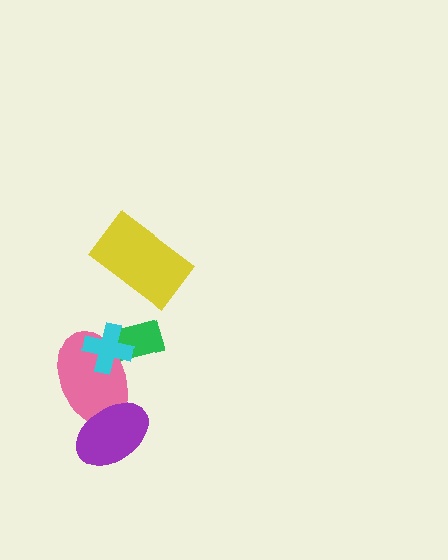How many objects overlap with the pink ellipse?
3 objects overlap with the pink ellipse.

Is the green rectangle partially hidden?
Yes, it is partially covered by another shape.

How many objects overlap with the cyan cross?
2 objects overlap with the cyan cross.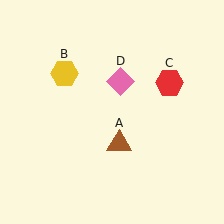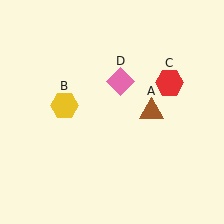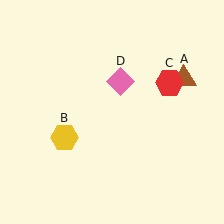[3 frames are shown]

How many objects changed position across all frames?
2 objects changed position: brown triangle (object A), yellow hexagon (object B).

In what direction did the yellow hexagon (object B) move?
The yellow hexagon (object B) moved down.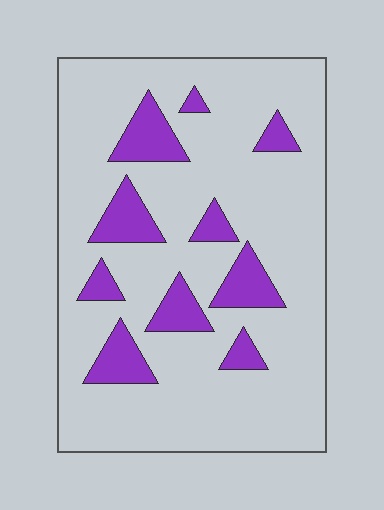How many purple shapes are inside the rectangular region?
10.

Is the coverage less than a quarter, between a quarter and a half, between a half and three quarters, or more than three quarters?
Less than a quarter.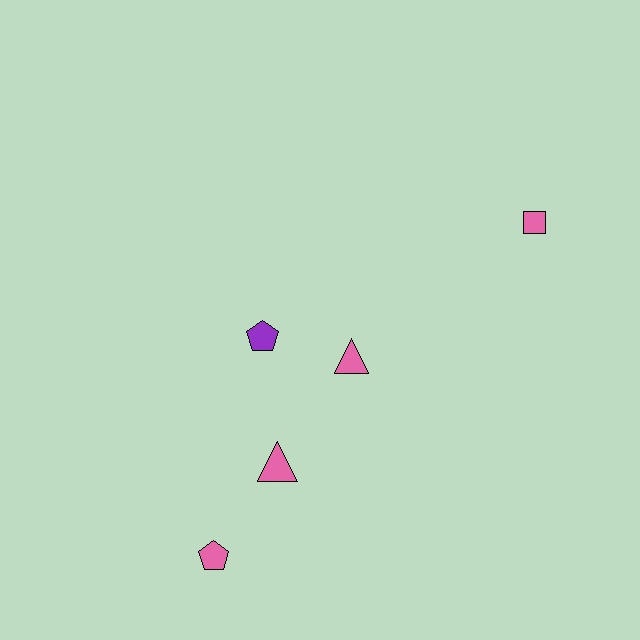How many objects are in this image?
There are 5 objects.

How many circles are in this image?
There are no circles.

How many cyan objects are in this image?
There are no cyan objects.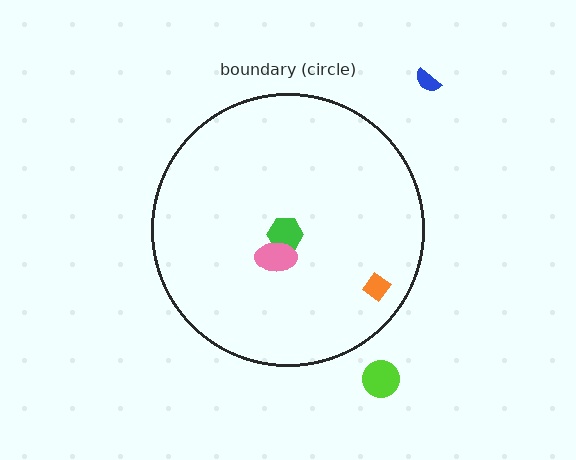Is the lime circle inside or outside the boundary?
Outside.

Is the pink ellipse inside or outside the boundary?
Inside.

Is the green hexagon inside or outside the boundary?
Inside.